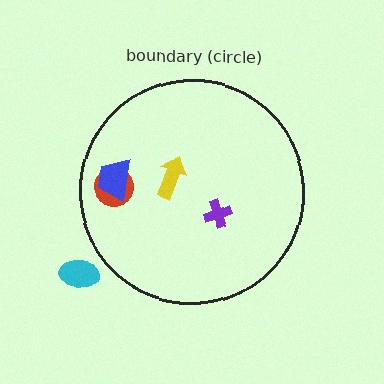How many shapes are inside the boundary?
4 inside, 1 outside.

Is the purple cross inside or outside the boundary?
Inside.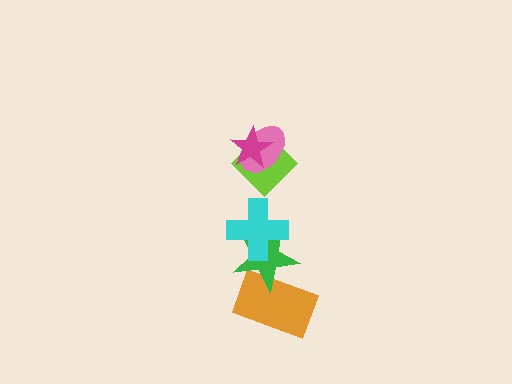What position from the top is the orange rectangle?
The orange rectangle is 6th from the top.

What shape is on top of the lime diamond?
The pink ellipse is on top of the lime diamond.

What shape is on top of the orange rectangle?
The green star is on top of the orange rectangle.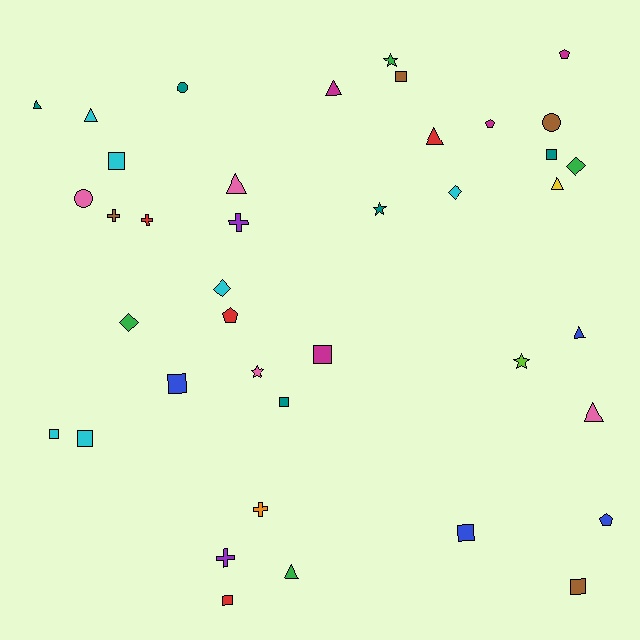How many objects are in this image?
There are 40 objects.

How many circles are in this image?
There are 3 circles.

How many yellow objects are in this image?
There is 1 yellow object.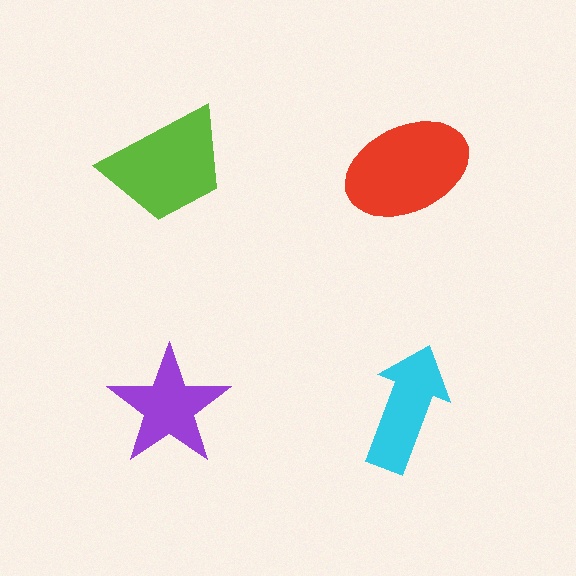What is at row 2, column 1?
A purple star.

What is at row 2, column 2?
A cyan arrow.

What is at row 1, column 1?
A lime trapezoid.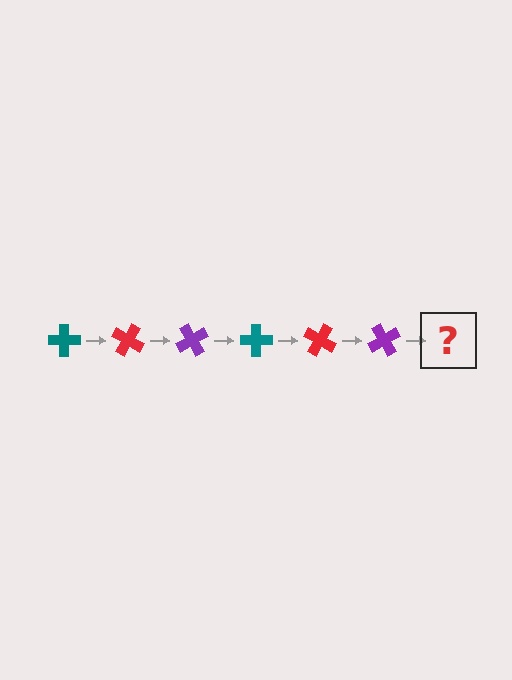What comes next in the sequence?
The next element should be a teal cross, rotated 180 degrees from the start.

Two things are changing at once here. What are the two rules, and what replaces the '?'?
The two rules are that it rotates 30 degrees each step and the color cycles through teal, red, and purple. The '?' should be a teal cross, rotated 180 degrees from the start.